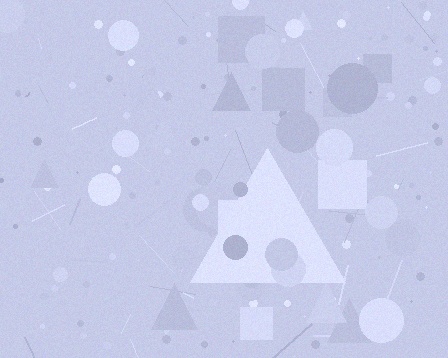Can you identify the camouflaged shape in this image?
The camouflaged shape is a triangle.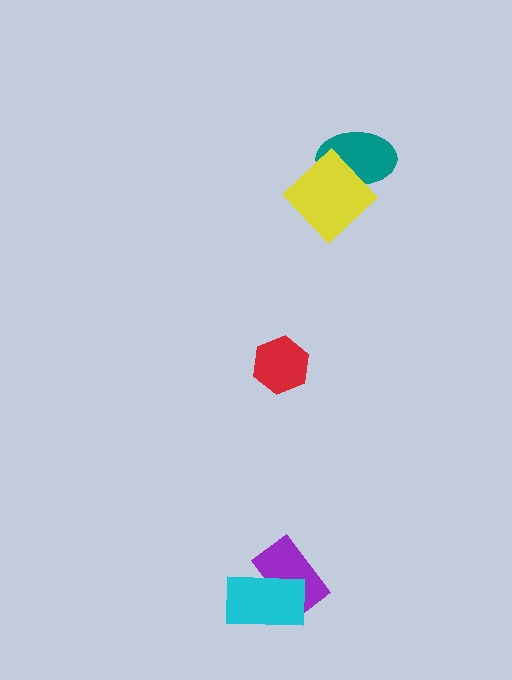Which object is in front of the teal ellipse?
The yellow diamond is in front of the teal ellipse.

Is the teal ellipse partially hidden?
Yes, it is partially covered by another shape.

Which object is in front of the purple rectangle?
The cyan rectangle is in front of the purple rectangle.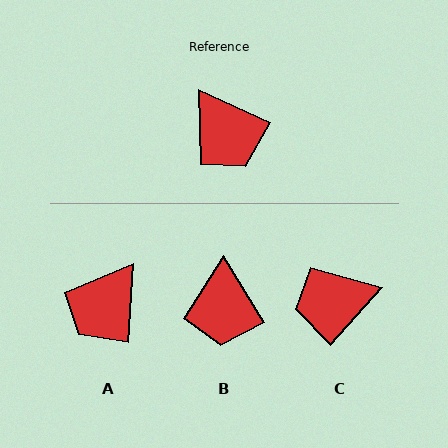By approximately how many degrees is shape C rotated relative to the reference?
Approximately 107 degrees clockwise.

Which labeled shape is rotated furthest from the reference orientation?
C, about 107 degrees away.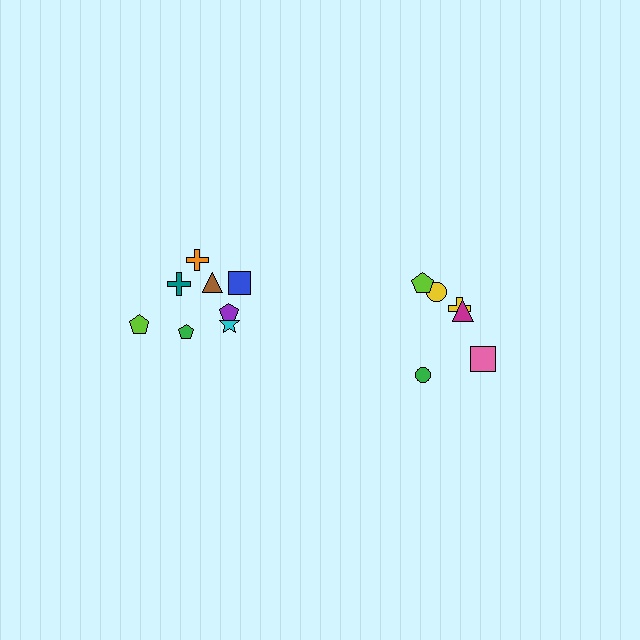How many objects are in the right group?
There are 6 objects.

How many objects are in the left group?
There are 8 objects.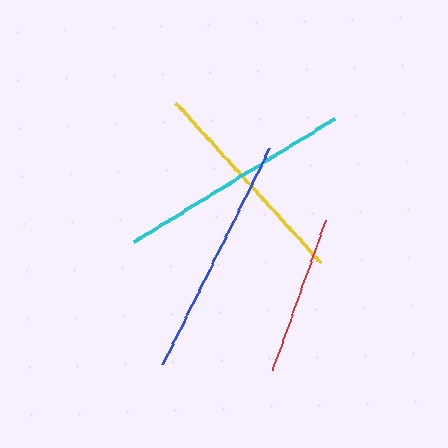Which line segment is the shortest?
The red line is the shortest at approximately 159 pixels.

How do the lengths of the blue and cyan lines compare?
The blue and cyan lines are approximately the same length.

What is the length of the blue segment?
The blue segment is approximately 241 pixels long.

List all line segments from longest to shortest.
From longest to shortest: blue, cyan, yellow, red.